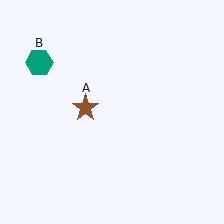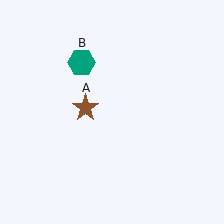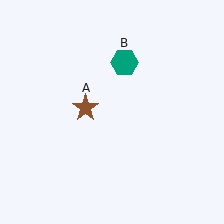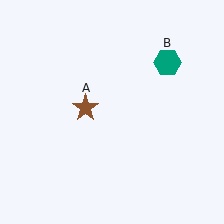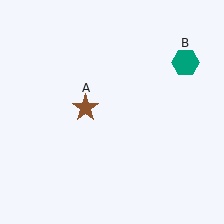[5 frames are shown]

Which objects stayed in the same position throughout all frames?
Brown star (object A) remained stationary.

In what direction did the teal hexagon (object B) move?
The teal hexagon (object B) moved right.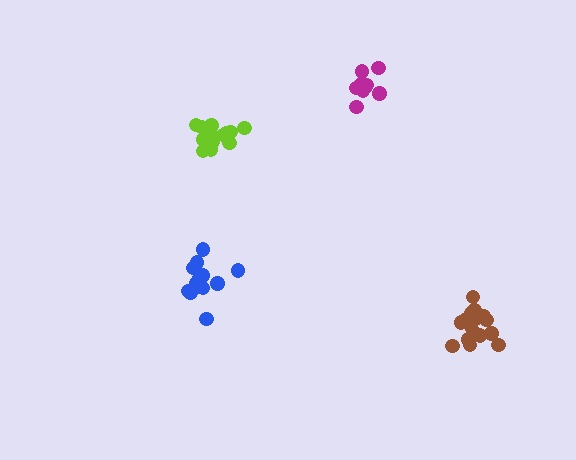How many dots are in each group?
Group 1: 13 dots, Group 2: 10 dots, Group 3: 16 dots, Group 4: 14 dots (53 total).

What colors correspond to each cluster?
The clusters are colored: blue, magenta, brown, lime.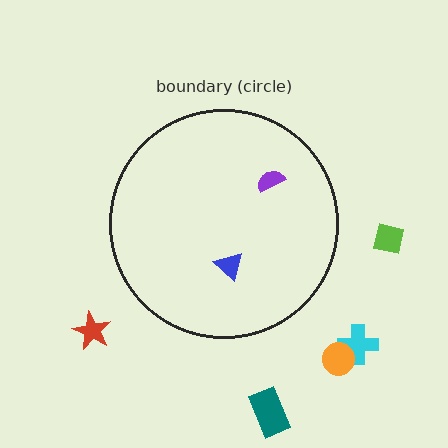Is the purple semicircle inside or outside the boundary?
Inside.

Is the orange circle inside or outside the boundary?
Outside.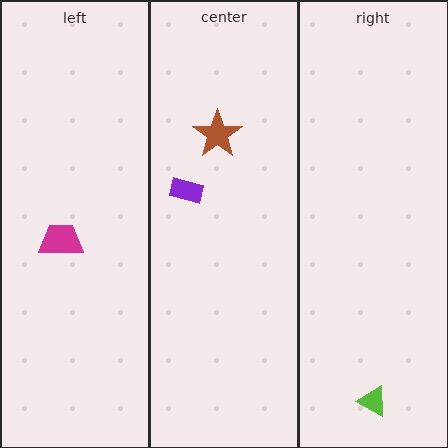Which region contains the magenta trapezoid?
The left region.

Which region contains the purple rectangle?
The center region.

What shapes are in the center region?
The brown star, the purple rectangle.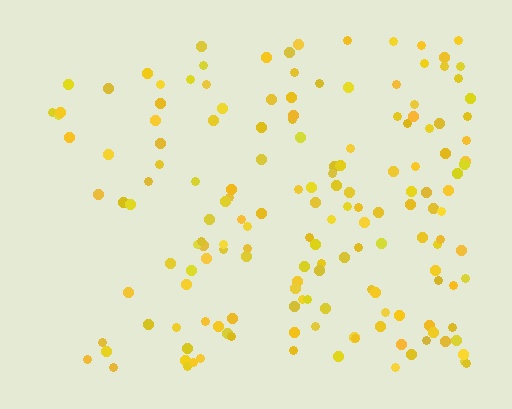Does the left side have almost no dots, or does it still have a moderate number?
Still a moderate number, just noticeably fewer than the right.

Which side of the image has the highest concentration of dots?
The right.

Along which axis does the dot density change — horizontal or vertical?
Horizontal.